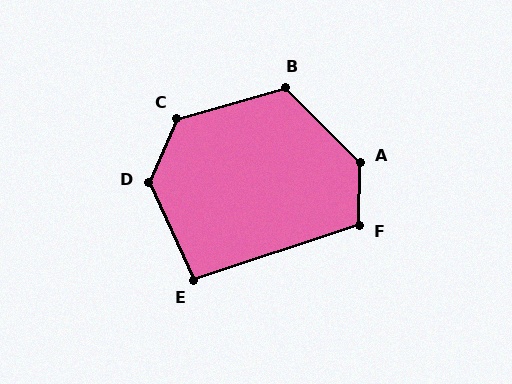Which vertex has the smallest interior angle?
E, at approximately 96 degrees.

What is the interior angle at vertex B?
Approximately 120 degrees (obtuse).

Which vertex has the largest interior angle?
A, at approximately 134 degrees.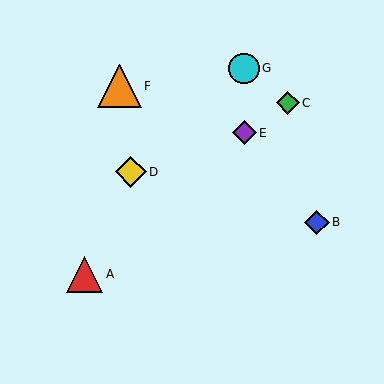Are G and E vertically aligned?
Yes, both are at x≈244.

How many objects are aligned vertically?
2 objects (E, G) are aligned vertically.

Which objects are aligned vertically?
Objects E, G are aligned vertically.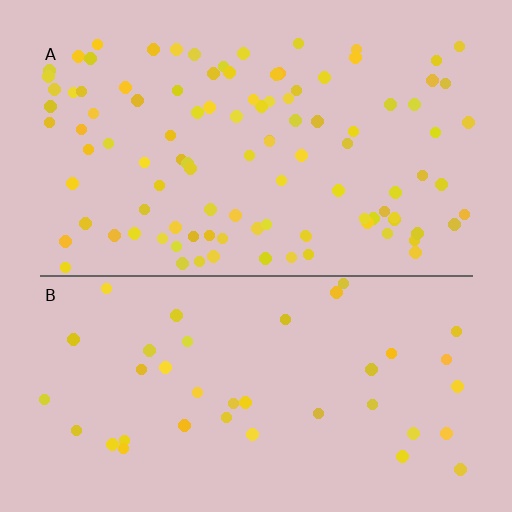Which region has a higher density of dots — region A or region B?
A (the top).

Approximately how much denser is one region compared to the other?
Approximately 2.6× — region A over region B.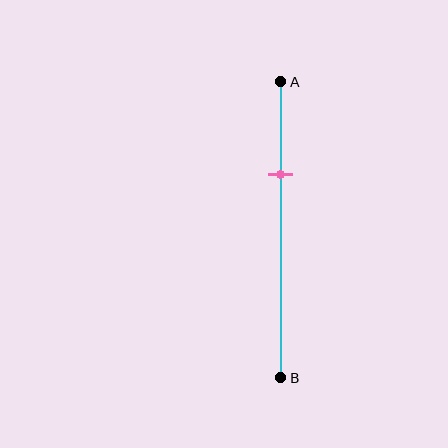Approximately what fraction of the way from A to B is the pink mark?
The pink mark is approximately 30% of the way from A to B.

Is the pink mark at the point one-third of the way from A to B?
Yes, the mark is approximately at the one-third point.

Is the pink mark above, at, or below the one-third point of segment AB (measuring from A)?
The pink mark is approximately at the one-third point of segment AB.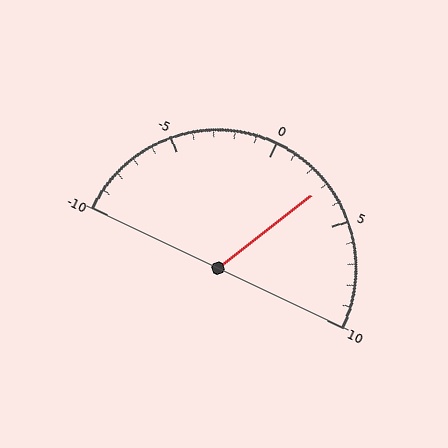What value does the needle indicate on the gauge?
The needle indicates approximately 3.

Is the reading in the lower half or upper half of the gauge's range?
The reading is in the upper half of the range (-10 to 10).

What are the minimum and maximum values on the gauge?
The gauge ranges from -10 to 10.